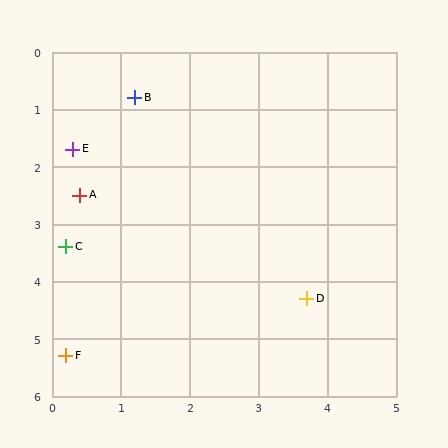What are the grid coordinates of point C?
Point C is at approximately (0.2, 3.4).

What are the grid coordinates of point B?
Point B is at approximately (1.2, 0.8).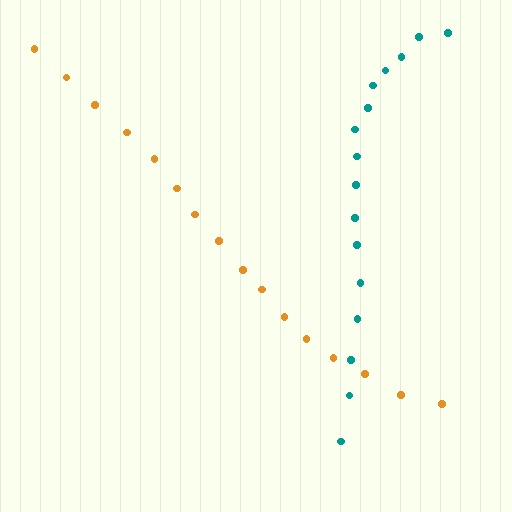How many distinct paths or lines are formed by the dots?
There are 2 distinct paths.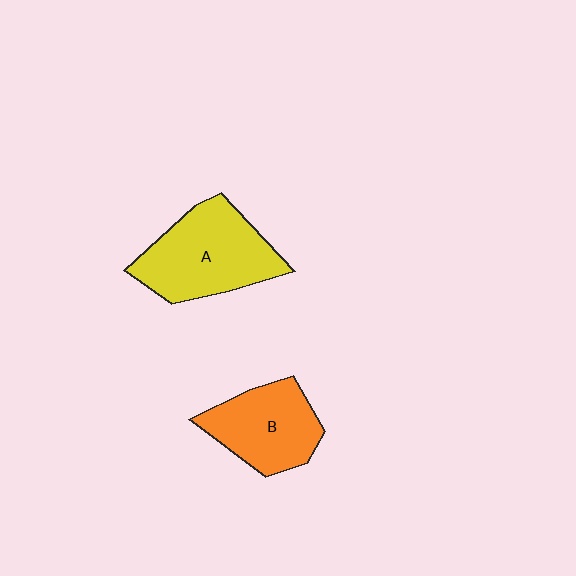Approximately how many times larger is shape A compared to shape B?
Approximately 1.3 times.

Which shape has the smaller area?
Shape B (orange).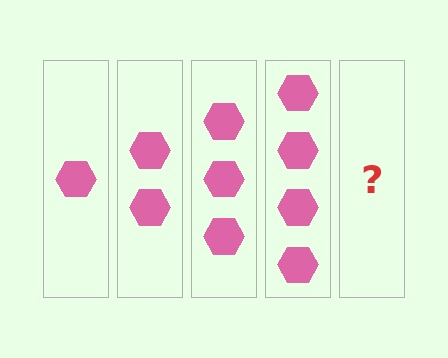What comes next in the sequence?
The next element should be 5 hexagons.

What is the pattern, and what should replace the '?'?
The pattern is that each step adds one more hexagon. The '?' should be 5 hexagons.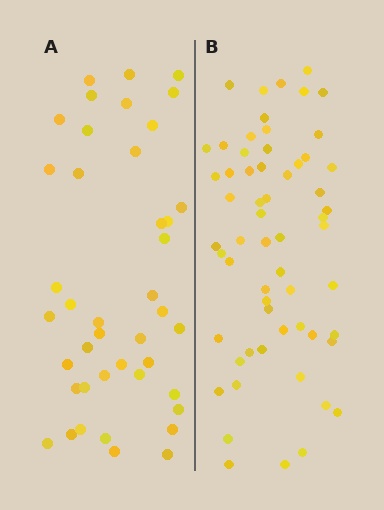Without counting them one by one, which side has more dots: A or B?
Region B (the right region) has more dots.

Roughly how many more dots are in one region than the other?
Region B has approximately 20 more dots than region A.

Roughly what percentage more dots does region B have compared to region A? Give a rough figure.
About 45% more.